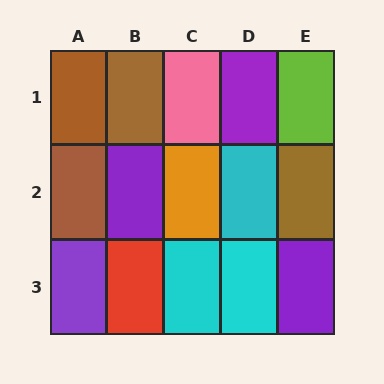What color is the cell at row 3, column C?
Cyan.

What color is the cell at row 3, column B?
Red.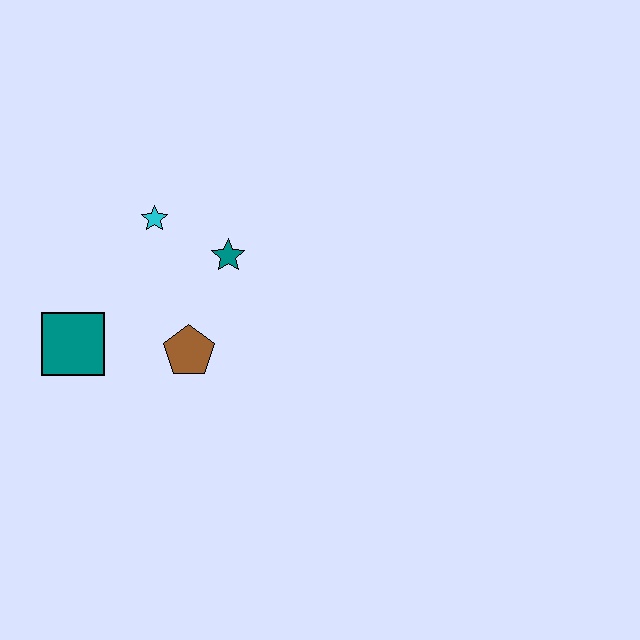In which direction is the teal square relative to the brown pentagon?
The teal square is to the left of the brown pentagon.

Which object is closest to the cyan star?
The teal star is closest to the cyan star.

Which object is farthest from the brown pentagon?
The cyan star is farthest from the brown pentagon.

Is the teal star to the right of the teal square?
Yes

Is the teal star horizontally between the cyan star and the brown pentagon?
No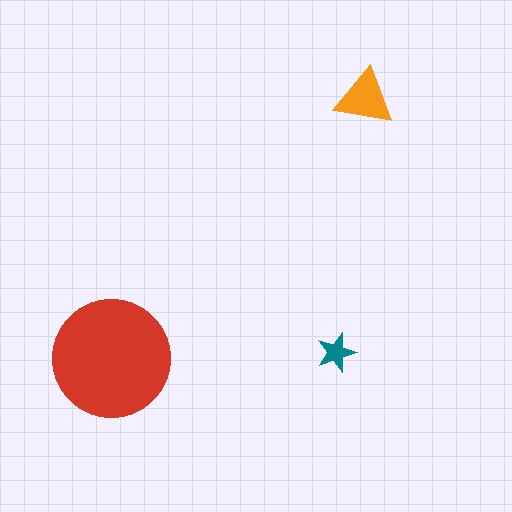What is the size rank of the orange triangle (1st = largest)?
2nd.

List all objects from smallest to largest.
The teal star, the orange triangle, the red circle.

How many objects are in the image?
There are 3 objects in the image.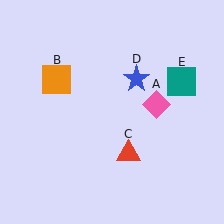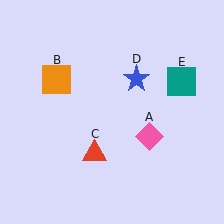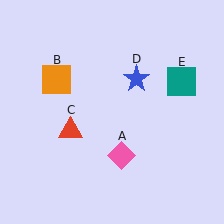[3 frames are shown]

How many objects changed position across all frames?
2 objects changed position: pink diamond (object A), red triangle (object C).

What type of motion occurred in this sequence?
The pink diamond (object A), red triangle (object C) rotated clockwise around the center of the scene.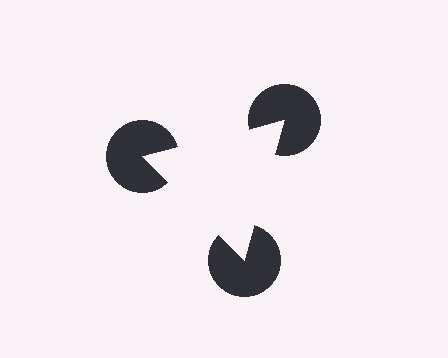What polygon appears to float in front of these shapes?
An illusory triangle — its edges are inferred from the aligned wedge cuts in the pac-man discs, not physically drawn.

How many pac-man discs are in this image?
There are 3 — one at each vertex of the illusory triangle.